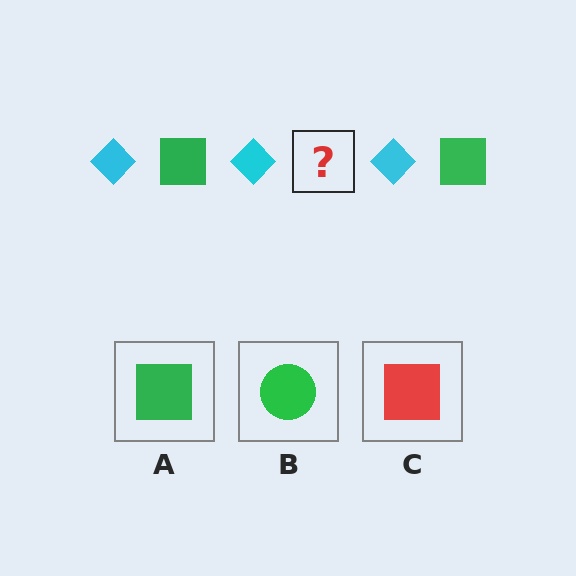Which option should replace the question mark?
Option A.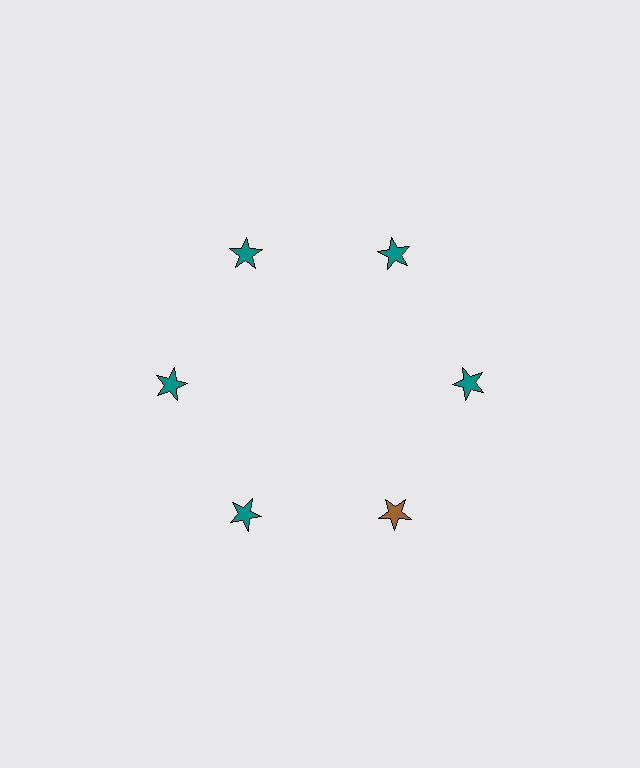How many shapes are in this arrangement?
There are 6 shapes arranged in a ring pattern.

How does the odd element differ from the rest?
It has a different color: brown instead of teal.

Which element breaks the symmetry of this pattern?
The brown star at roughly the 5 o'clock position breaks the symmetry. All other shapes are teal stars.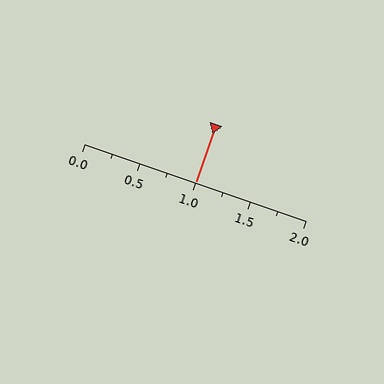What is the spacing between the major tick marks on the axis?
The major ticks are spaced 0.5 apart.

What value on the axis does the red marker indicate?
The marker indicates approximately 1.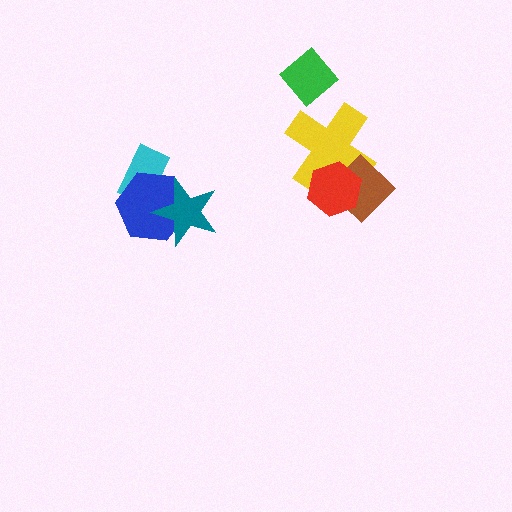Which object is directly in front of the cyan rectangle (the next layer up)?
The blue hexagon is directly in front of the cyan rectangle.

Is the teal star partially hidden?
No, no other shape covers it.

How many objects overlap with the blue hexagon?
2 objects overlap with the blue hexagon.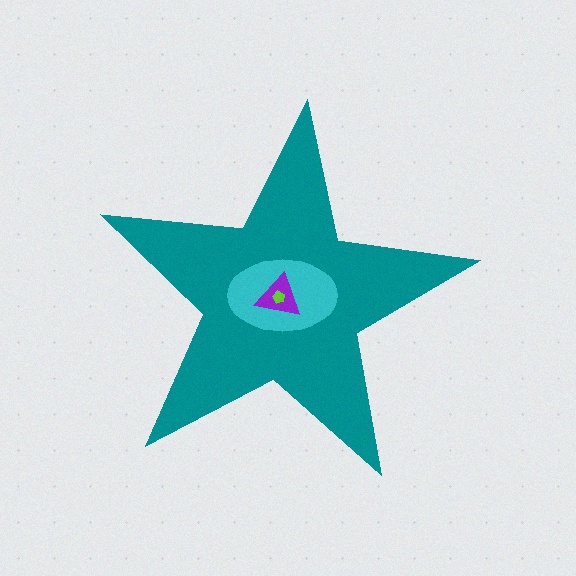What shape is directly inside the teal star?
The cyan ellipse.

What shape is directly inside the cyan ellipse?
The purple triangle.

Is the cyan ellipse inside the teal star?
Yes.